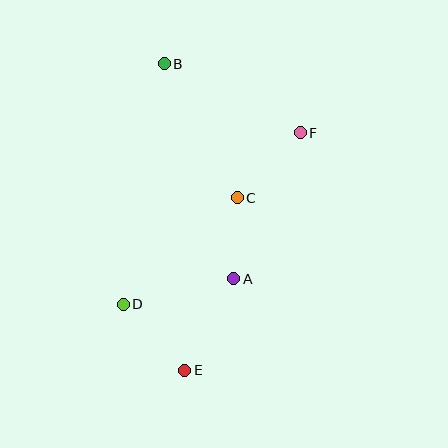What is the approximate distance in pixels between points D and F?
The distance between D and F is approximately 246 pixels.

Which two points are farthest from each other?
Points B and E are farthest from each other.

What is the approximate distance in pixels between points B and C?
The distance between B and C is approximately 153 pixels.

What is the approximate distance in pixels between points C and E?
The distance between C and E is approximately 180 pixels.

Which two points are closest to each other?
Points A and C are closest to each other.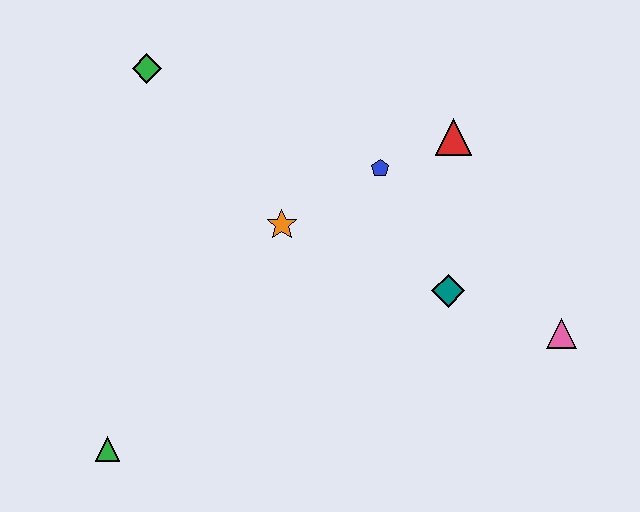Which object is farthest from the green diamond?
The pink triangle is farthest from the green diamond.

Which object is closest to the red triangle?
The blue pentagon is closest to the red triangle.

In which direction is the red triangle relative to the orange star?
The red triangle is to the right of the orange star.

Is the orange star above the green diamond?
No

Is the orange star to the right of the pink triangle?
No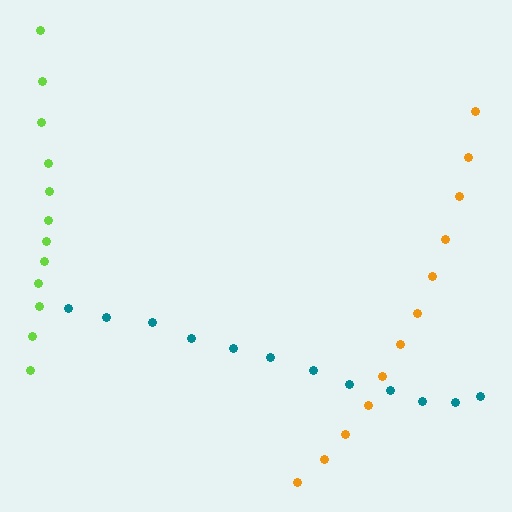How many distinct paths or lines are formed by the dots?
There are 3 distinct paths.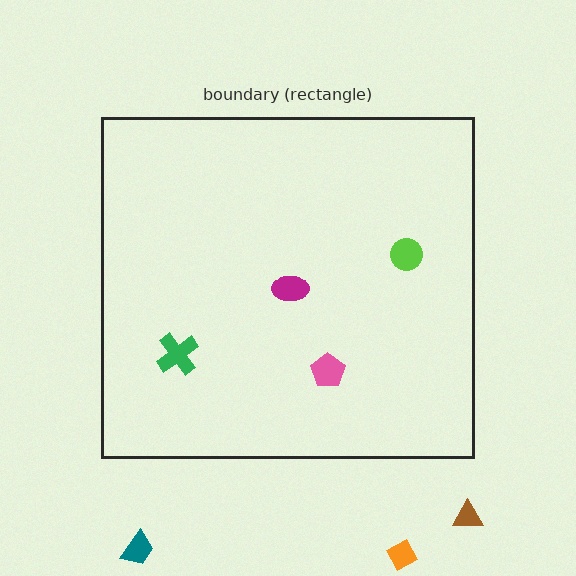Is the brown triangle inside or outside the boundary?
Outside.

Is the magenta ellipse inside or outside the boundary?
Inside.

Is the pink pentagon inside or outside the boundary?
Inside.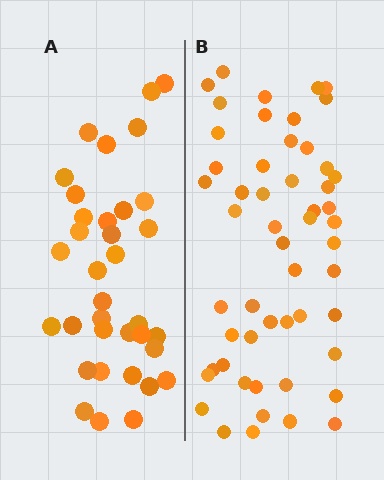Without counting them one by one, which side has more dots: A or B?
Region B (the right region) has more dots.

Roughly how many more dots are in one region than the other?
Region B has approximately 20 more dots than region A.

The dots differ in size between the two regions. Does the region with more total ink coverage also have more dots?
No. Region A has more total ink coverage because its dots are larger, but region B actually contains more individual dots. Total area can be misleading — the number of items is what matters here.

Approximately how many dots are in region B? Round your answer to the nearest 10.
About 50 dots. (The exact count is 53, which rounds to 50.)